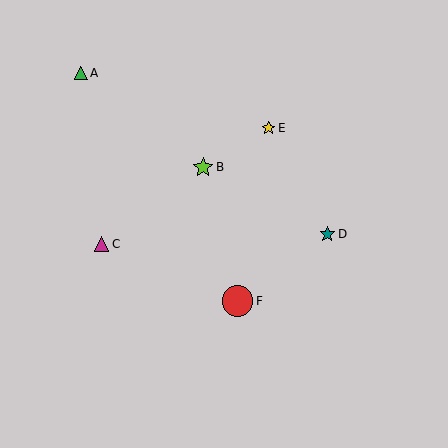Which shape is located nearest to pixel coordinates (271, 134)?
The yellow star (labeled E) at (268, 128) is nearest to that location.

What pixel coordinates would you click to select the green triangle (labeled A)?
Click at (81, 73) to select the green triangle A.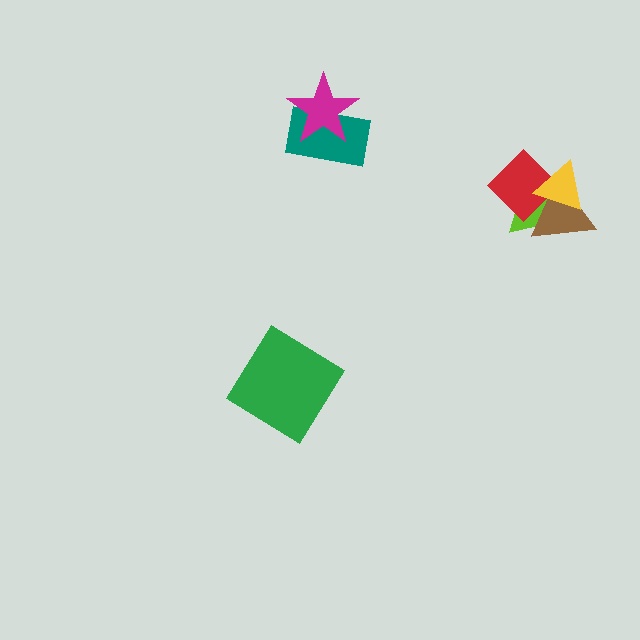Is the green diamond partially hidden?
No, no other shape covers it.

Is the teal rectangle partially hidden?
Yes, it is partially covered by another shape.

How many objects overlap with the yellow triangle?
3 objects overlap with the yellow triangle.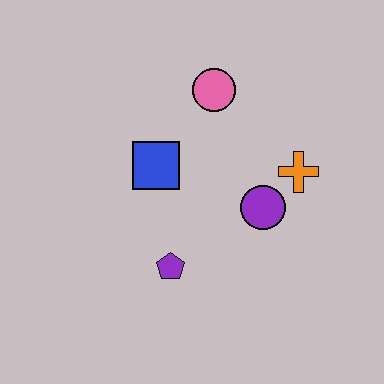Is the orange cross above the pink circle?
No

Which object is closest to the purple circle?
The orange cross is closest to the purple circle.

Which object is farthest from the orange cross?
The purple pentagon is farthest from the orange cross.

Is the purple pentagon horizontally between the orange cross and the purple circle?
No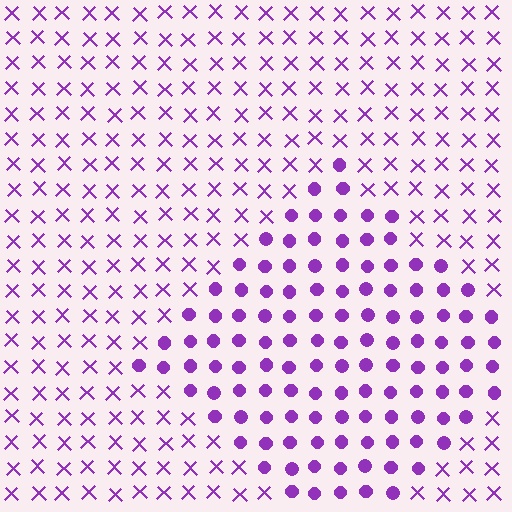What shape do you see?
I see a diamond.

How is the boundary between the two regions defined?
The boundary is defined by a change in element shape: circles inside vs. X marks outside. All elements share the same color and spacing.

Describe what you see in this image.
The image is filled with small purple elements arranged in a uniform grid. A diamond-shaped region contains circles, while the surrounding area contains X marks. The boundary is defined purely by the change in element shape.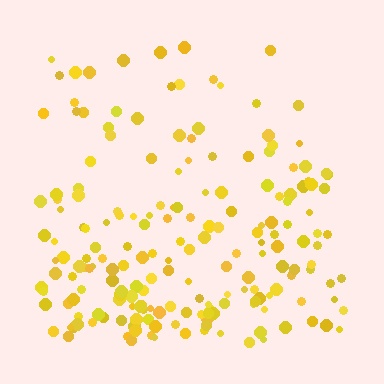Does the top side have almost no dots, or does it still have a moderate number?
Still a moderate number, just noticeably fewer than the bottom.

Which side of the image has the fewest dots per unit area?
The top.